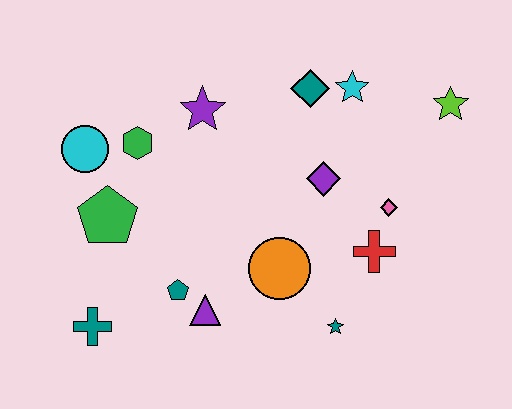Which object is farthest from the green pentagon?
The lime star is farthest from the green pentagon.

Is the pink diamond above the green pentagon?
Yes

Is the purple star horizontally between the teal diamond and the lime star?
No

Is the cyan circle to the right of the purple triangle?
No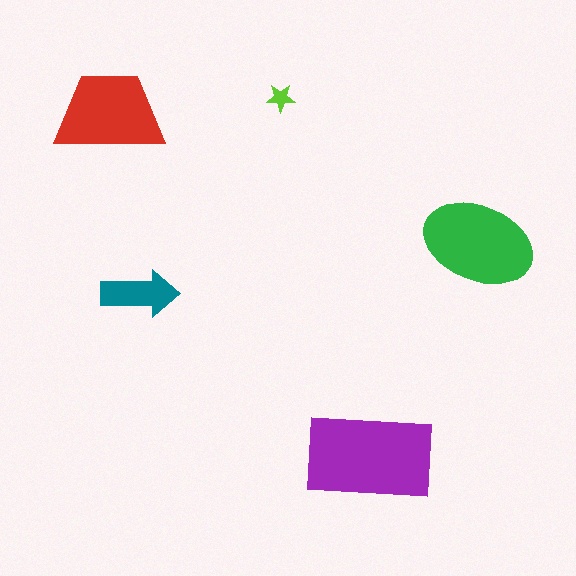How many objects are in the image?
There are 5 objects in the image.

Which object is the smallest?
The lime star.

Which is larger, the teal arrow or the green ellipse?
The green ellipse.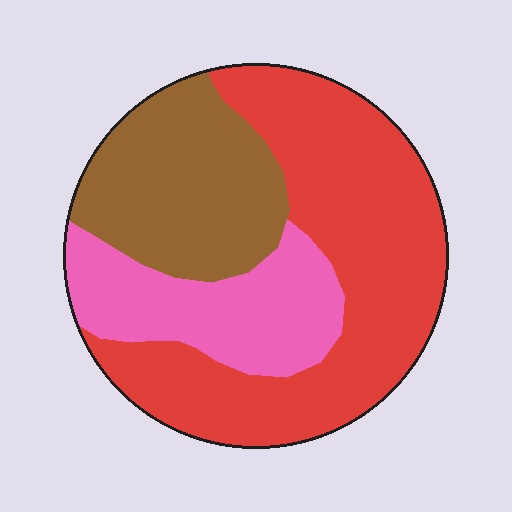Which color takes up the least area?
Pink, at roughly 25%.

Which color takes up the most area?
Red, at roughly 50%.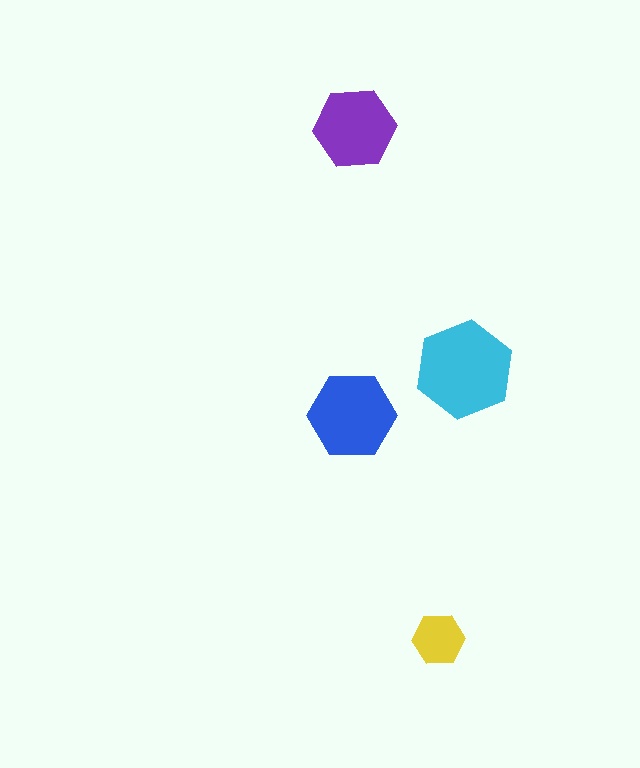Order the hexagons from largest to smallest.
the cyan one, the blue one, the purple one, the yellow one.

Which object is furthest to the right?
The cyan hexagon is rightmost.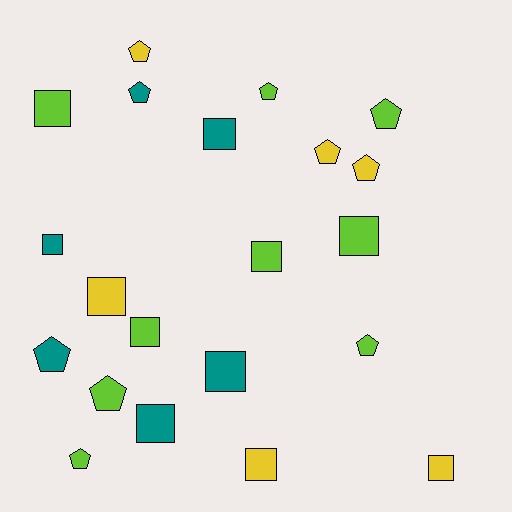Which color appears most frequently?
Lime, with 9 objects.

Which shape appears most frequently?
Square, with 11 objects.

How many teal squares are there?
There are 4 teal squares.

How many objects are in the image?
There are 21 objects.